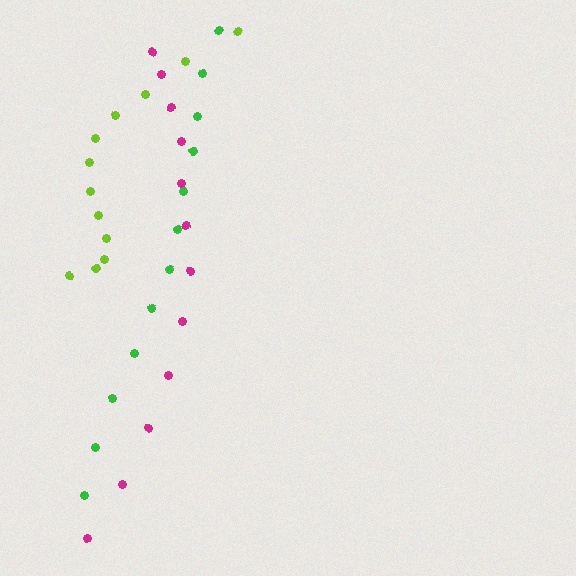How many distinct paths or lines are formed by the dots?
There are 3 distinct paths.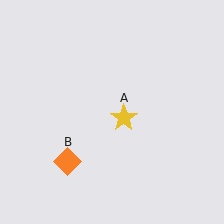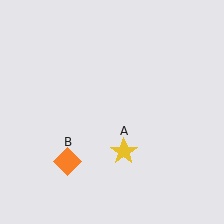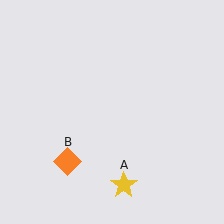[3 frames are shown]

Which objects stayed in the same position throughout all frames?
Orange diamond (object B) remained stationary.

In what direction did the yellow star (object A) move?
The yellow star (object A) moved down.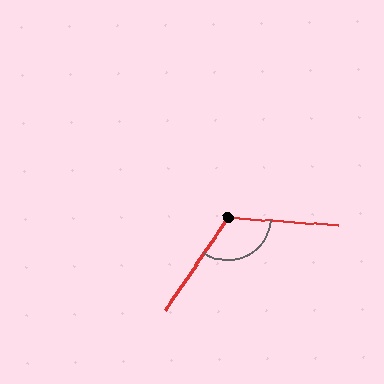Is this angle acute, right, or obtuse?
It is obtuse.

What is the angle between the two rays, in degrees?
Approximately 120 degrees.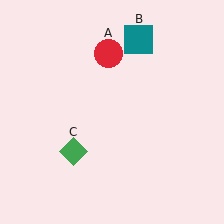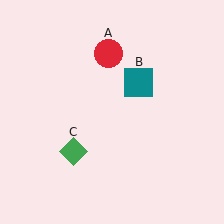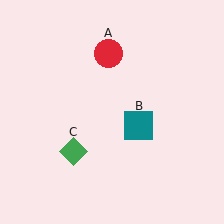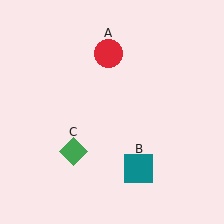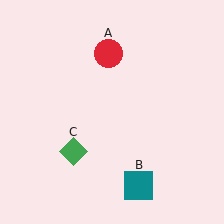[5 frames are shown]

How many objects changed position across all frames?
1 object changed position: teal square (object B).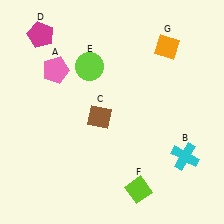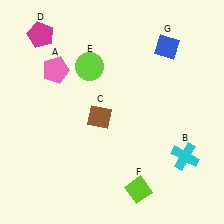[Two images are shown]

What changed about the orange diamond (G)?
In Image 1, G is orange. In Image 2, it changed to blue.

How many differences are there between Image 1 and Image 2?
There is 1 difference between the two images.